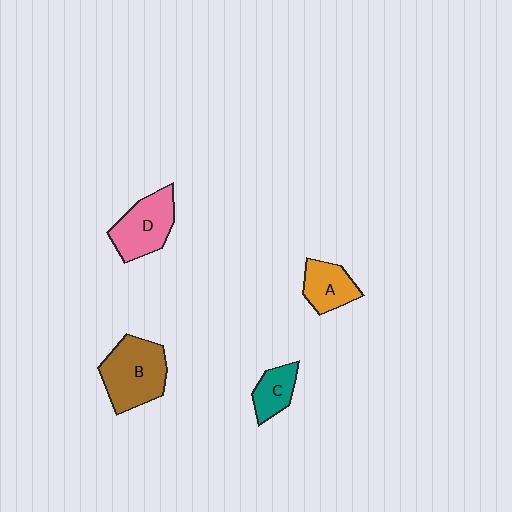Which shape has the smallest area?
Shape C (teal).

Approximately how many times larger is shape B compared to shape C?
Approximately 2.1 times.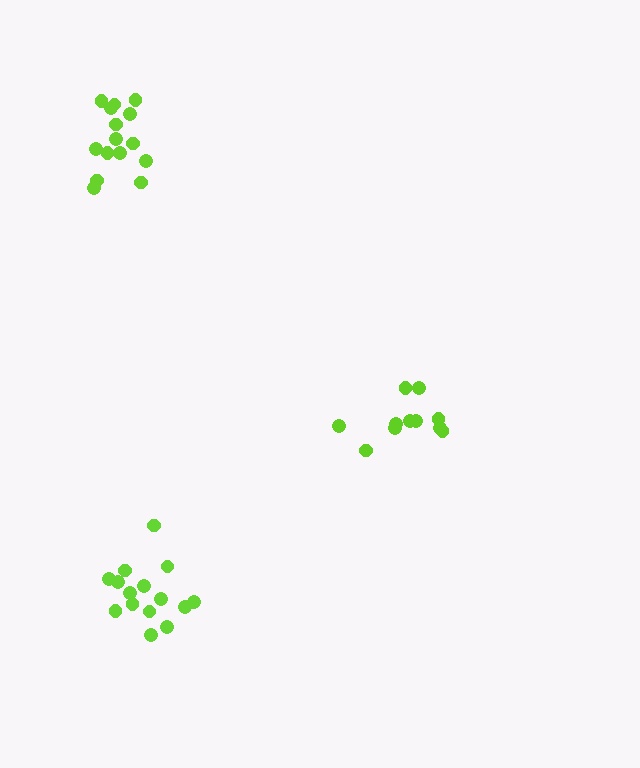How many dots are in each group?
Group 1: 11 dots, Group 2: 15 dots, Group 3: 15 dots (41 total).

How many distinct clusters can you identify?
There are 3 distinct clusters.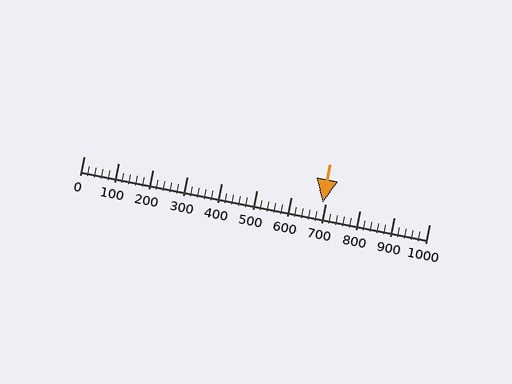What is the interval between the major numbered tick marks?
The major tick marks are spaced 100 units apart.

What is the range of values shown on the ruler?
The ruler shows values from 0 to 1000.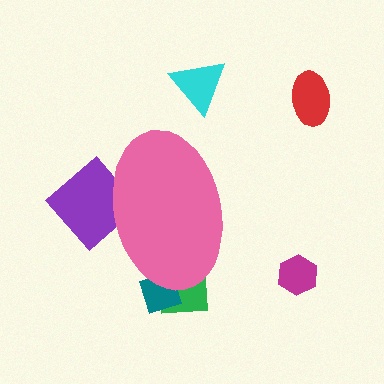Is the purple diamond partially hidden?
Yes, the purple diamond is partially hidden behind the pink ellipse.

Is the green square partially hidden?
Yes, the green square is partially hidden behind the pink ellipse.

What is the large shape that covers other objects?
A pink ellipse.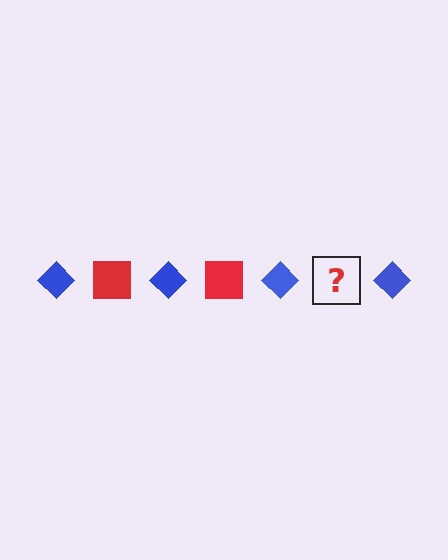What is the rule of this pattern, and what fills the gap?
The rule is that the pattern alternates between blue diamond and red square. The gap should be filled with a red square.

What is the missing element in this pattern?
The missing element is a red square.